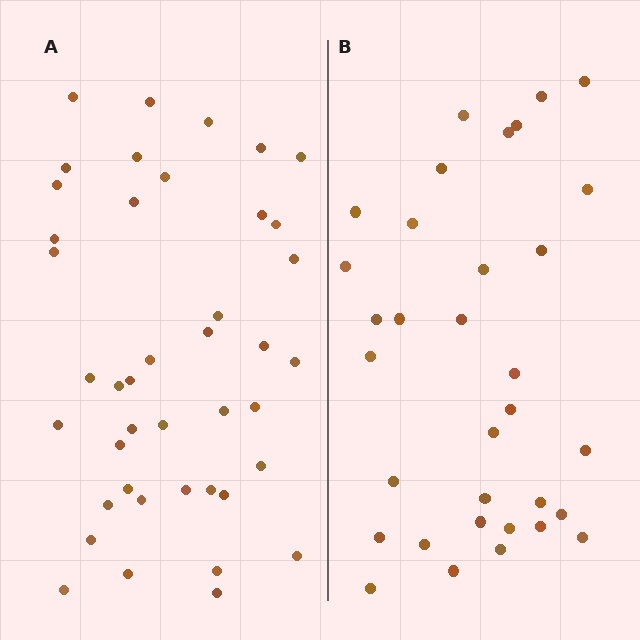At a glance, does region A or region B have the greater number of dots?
Region A (the left region) has more dots.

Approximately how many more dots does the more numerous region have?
Region A has roughly 8 or so more dots than region B.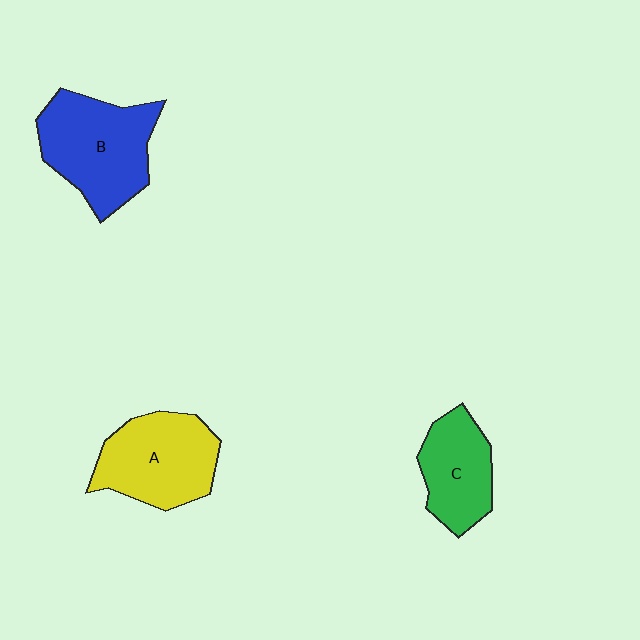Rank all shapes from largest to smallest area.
From largest to smallest: B (blue), A (yellow), C (green).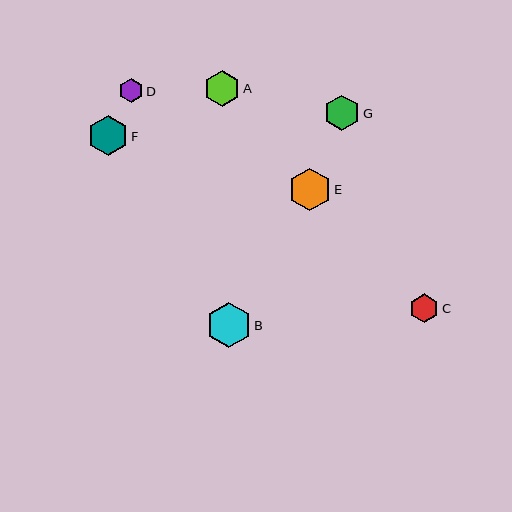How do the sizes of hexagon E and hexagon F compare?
Hexagon E and hexagon F are approximately the same size.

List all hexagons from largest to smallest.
From largest to smallest: B, E, F, G, A, C, D.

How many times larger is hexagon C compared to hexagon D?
Hexagon C is approximately 1.2 times the size of hexagon D.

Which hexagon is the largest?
Hexagon B is the largest with a size of approximately 45 pixels.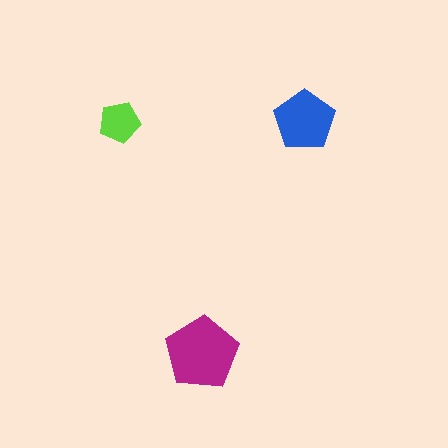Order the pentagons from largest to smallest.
the magenta one, the blue one, the lime one.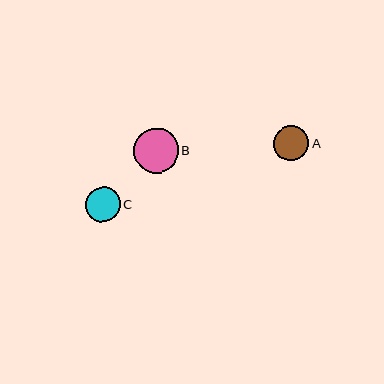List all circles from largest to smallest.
From largest to smallest: B, A, C.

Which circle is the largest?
Circle B is the largest with a size of approximately 45 pixels.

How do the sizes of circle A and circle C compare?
Circle A and circle C are approximately the same size.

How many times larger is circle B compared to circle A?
Circle B is approximately 1.3 times the size of circle A.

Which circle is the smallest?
Circle C is the smallest with a size of approximately 35 pixels.